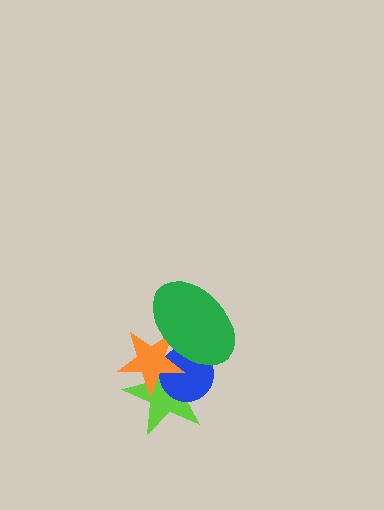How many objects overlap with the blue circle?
3 objects overlap with the blue circle.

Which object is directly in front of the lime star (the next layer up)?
The blue circle is directly in front of the lime star.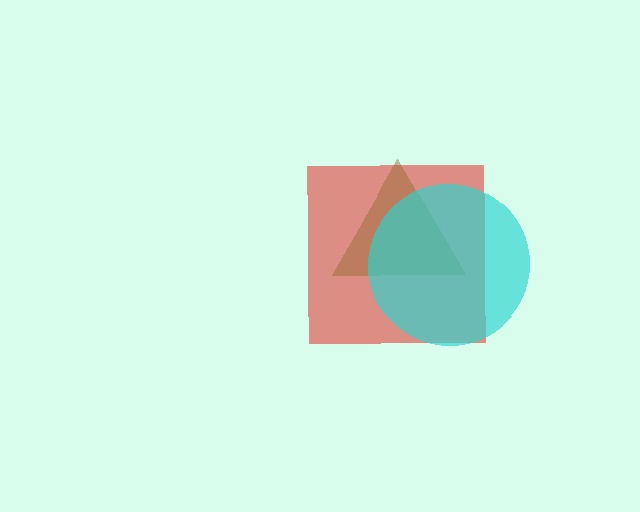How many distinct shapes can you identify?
There are 3 distinct shapes: a red square, a brown triangle, a cyan circle.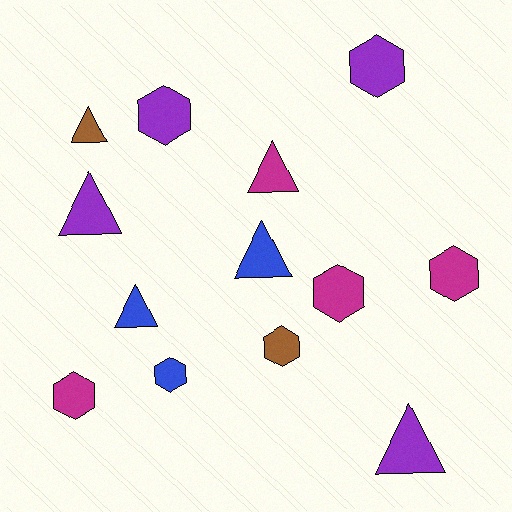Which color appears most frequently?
Magenta, with 4 objects.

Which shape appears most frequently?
Hexagon, with 7 objects.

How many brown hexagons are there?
There is 1 brown hexagon.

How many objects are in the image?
There are 13 objects.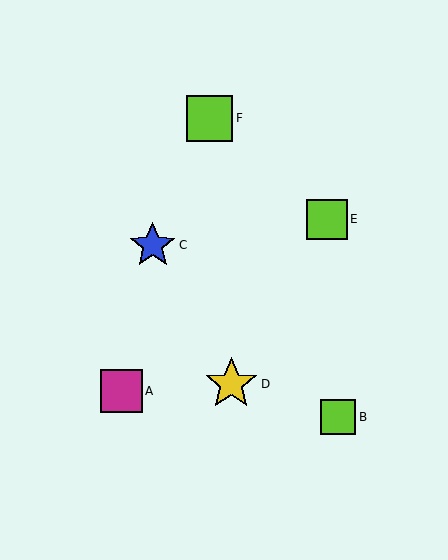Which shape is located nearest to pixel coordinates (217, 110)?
The lime square (labeled F) at (210, 118) is nearest to that location.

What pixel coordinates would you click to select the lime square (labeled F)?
Click at (210, 118) to select the lime square F.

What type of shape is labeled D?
Shape D is a yellow star.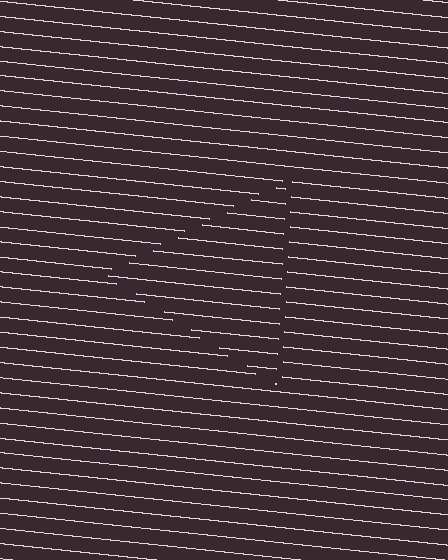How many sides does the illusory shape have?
3 sides — the line-ends trace a triangle.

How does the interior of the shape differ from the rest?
The interior of the shape contains the same grating, shifted by half a period — the contour is defined by the phase discontinuity where line-ends from the inner and outer gratings abut.